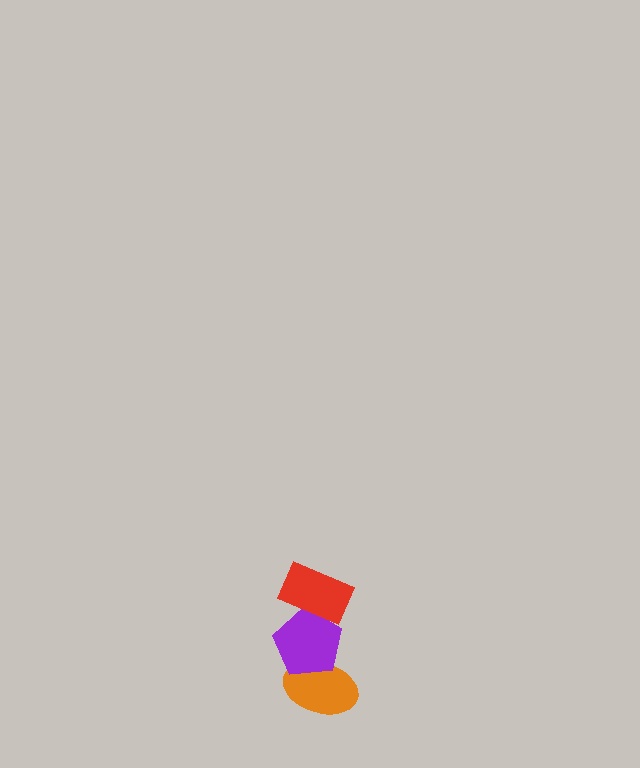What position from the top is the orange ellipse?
The orange ellipse is 3rd from the top.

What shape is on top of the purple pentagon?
The red rectangle is on top of the purple pentagon.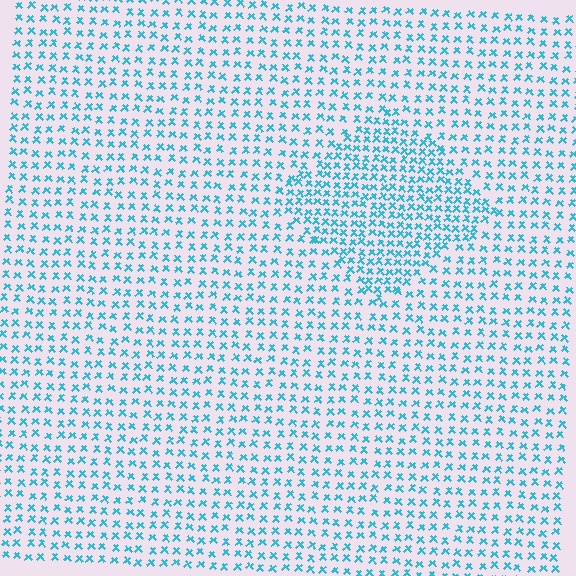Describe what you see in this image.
The image contains small cyan elements arranged at two different densities. A diamond-shaped region is visible where the elements are more densely packed than the surrounding area.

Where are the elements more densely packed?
The elements are more densely packed inside the diamond boundary.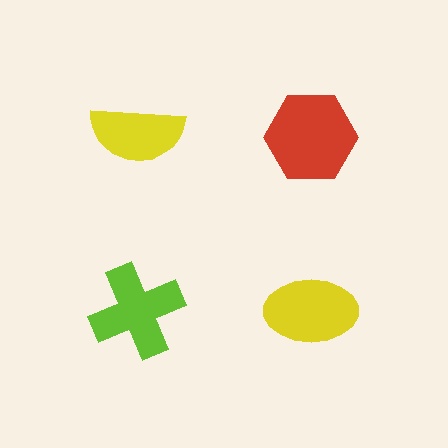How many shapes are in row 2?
2 shapes.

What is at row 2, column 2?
A yellow ellipse.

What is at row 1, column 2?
A red hexagon.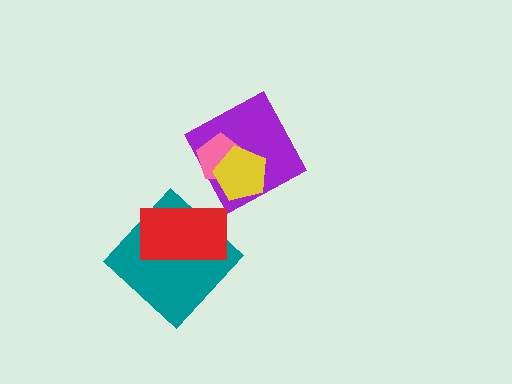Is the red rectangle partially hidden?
No, no other shape covers it.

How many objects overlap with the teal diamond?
1 object overlaps with the teal diamond.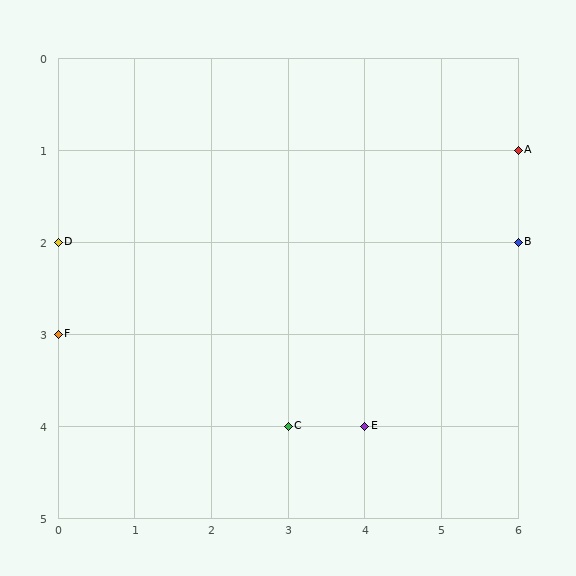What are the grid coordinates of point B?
Point B is at grid coordinates (6, 2).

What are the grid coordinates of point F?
Point F is at grid coordinates (0, 3).